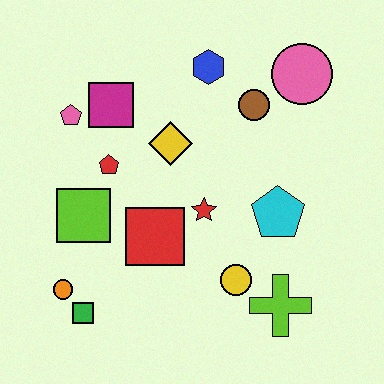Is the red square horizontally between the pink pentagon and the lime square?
No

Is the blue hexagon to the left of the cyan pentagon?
Yes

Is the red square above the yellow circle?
Yes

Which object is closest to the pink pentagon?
The magenta square is closest to the pink pentagon.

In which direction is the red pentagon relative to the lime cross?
The red pentagon is to the left of the lime cross.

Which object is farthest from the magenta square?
The lime cross is farthest from the magenta square.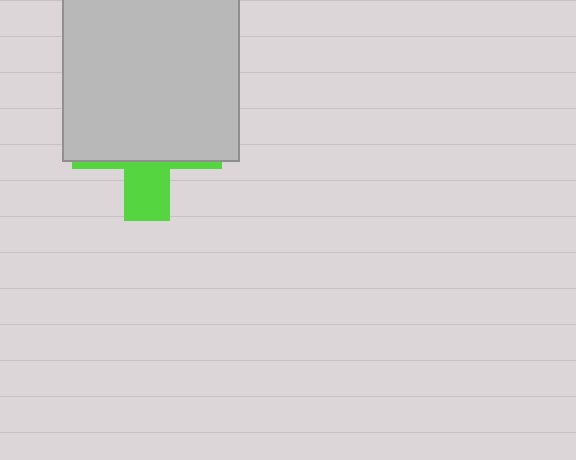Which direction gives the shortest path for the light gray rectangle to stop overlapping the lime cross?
Moving up gives the shortest separation.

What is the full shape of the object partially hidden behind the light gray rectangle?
The partially hidden object is a lime cross.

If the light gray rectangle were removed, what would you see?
You would see the complete lime cross.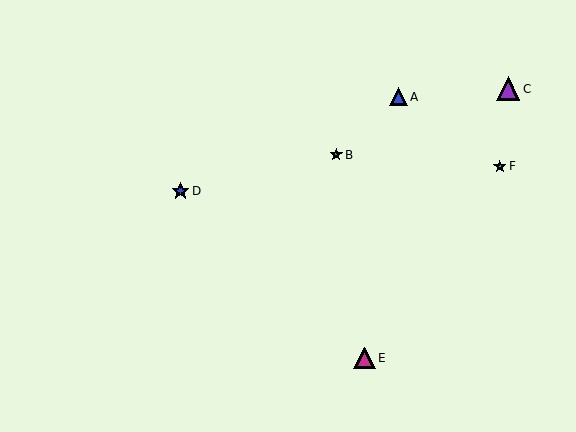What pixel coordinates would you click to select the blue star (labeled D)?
Click at (181, 191) to select the blue star D.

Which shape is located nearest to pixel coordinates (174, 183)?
The blue star (labeled D) at (181, 191) is nearest to that location.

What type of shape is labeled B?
Shape B is a green star.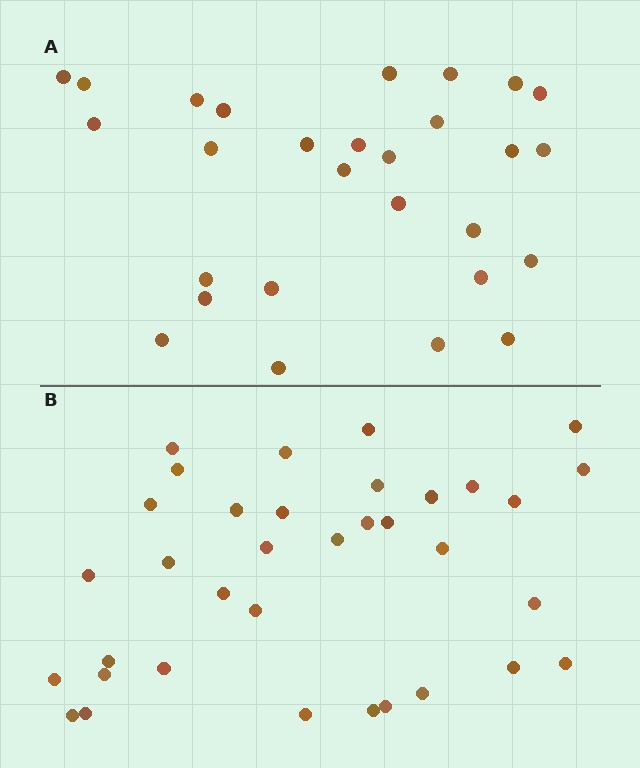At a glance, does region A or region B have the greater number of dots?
Region B (the bottom region) has more dots.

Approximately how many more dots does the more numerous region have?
Region B has roughly 8 or so more dots than region A.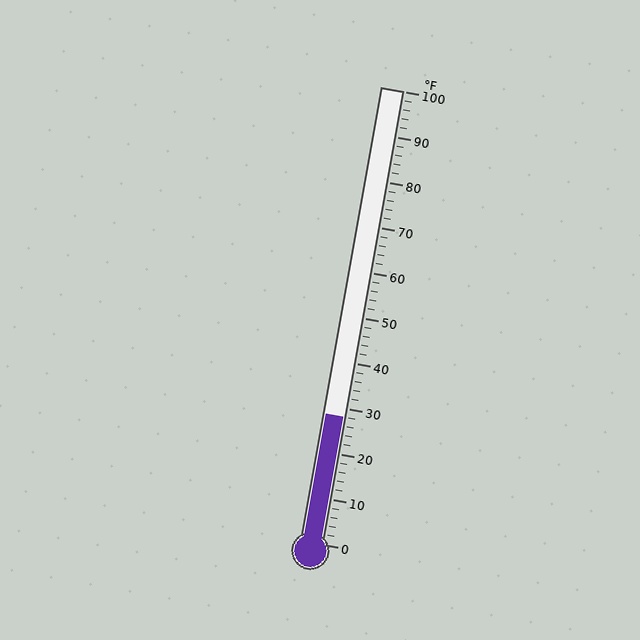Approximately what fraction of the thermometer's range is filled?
The thermometer is filled to approximately 30% of its range.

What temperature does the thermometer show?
The thermometer shows approximately 28°F.